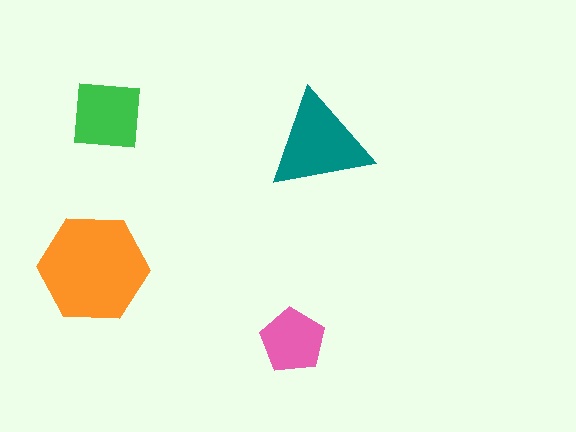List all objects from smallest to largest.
The pink pentagon, the green square, the teal triangle, the orange hexagon.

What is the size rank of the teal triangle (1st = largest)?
2nd.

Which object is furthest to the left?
The orange hexagon is leftmost.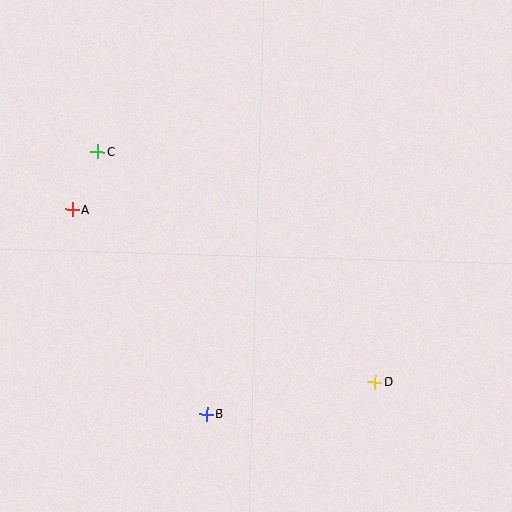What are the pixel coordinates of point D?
Point D is at (375, 382).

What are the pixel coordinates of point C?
Point C is at (97, 151).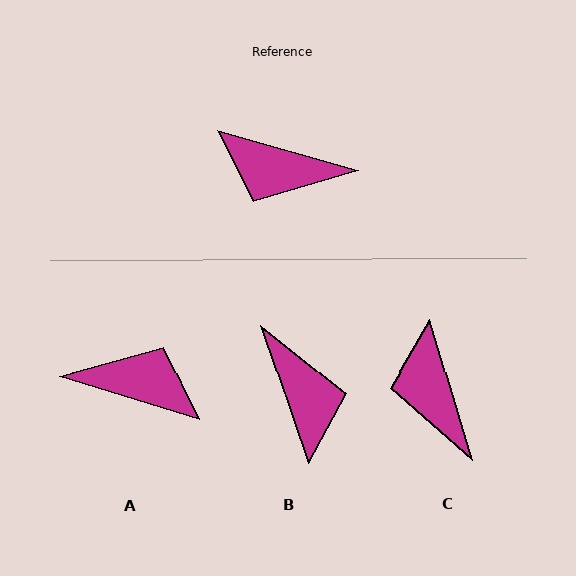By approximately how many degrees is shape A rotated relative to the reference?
Approximately 179 degrees counter-clockwise.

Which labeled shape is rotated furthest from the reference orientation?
A, about 179 degrees away.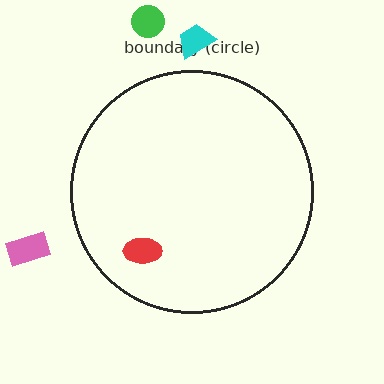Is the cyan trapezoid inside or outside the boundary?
Outside.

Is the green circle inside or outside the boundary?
Outside.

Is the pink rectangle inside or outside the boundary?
Outside.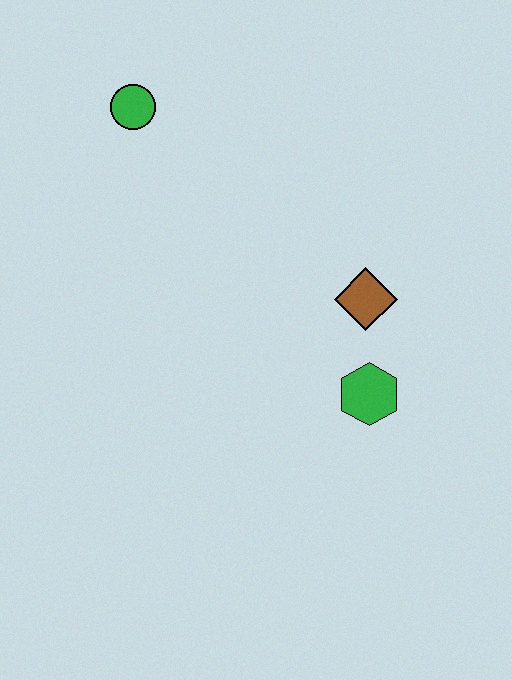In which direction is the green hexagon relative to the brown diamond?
The green hexagon is below the brown diamond.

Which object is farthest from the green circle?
The green hexagon is farthest from the green circle.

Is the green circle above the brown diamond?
Yes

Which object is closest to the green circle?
The brown diamond is closest to the green circle.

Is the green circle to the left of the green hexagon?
Yes